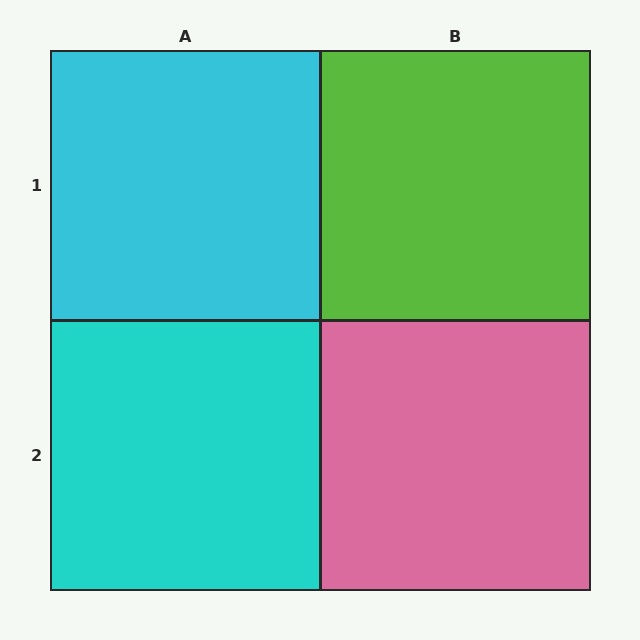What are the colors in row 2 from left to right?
Cyan, pink.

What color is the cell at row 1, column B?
Lime.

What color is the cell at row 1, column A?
Cyan.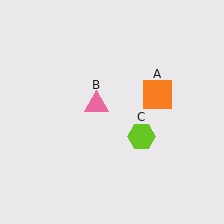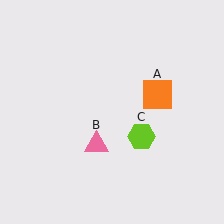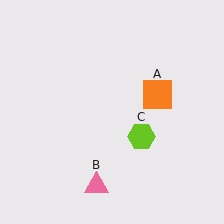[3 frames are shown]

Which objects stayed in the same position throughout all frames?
Orange square (object A) and lime hexagon (object C) remained stationary.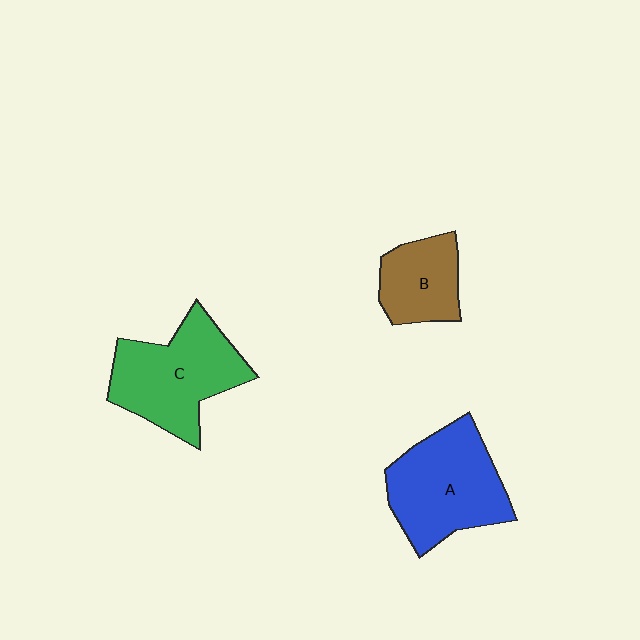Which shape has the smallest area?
Shape B (brown).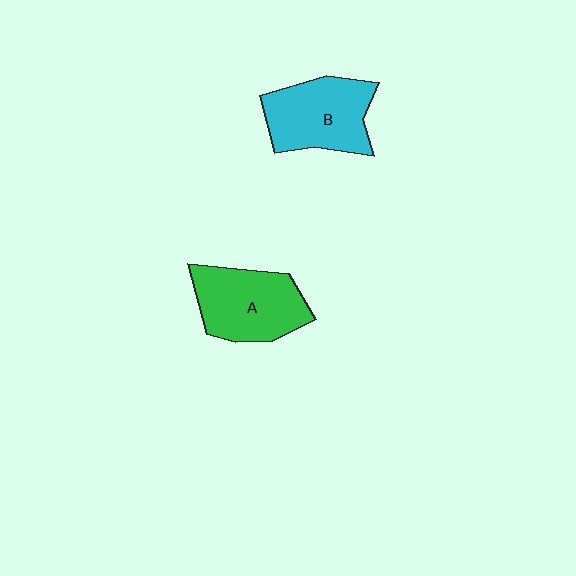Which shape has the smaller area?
Shape B (cyan).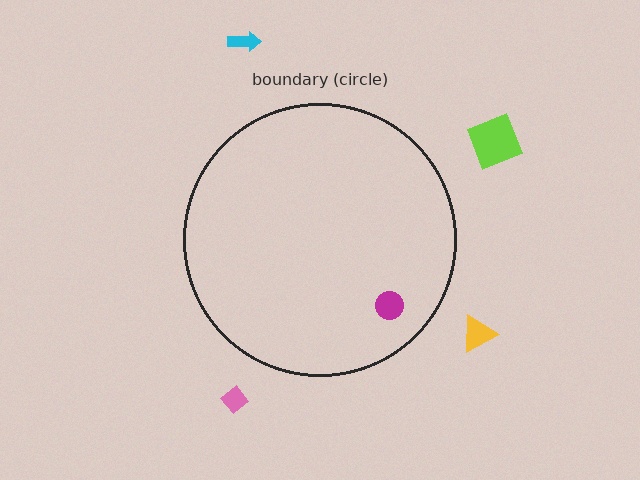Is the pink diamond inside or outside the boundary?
Outside.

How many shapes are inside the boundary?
1 inside, 4 outside.